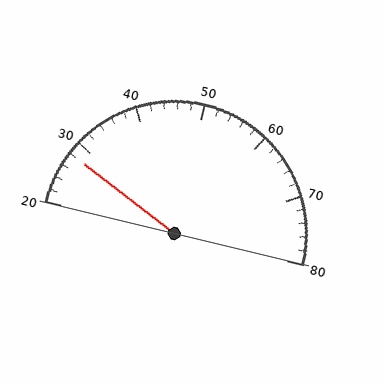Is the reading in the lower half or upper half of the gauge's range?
The reading is in the lower half of the range (20 to 80).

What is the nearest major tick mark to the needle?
The nearest major tick mark is 30.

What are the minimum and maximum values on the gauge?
The gauge ranges from 20 to 80.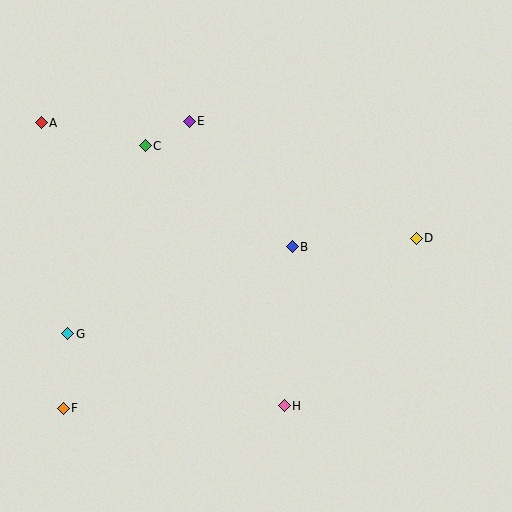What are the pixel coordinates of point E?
Point E is at (189, 121).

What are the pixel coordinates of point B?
Point B is at (292, 247).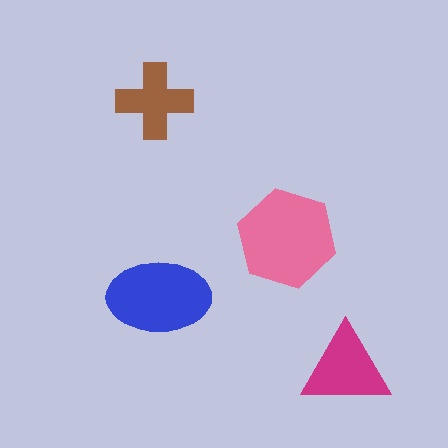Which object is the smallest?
The brown cross.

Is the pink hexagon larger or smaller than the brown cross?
Larger.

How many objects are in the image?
There are 4 objects in the image.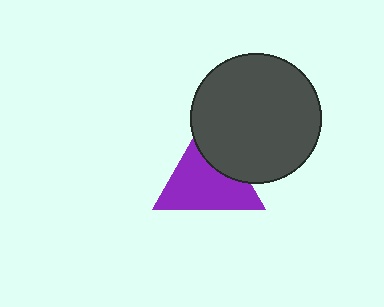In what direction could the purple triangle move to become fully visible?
The purple triangle could move toward the lower-left. That would shift it out from behind the dark gray circle entirely.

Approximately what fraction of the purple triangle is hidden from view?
Roughly 31% of the purple triangle is hidden behind the dark gray circle.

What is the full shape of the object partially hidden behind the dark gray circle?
The partially hidden object is a purple triangle.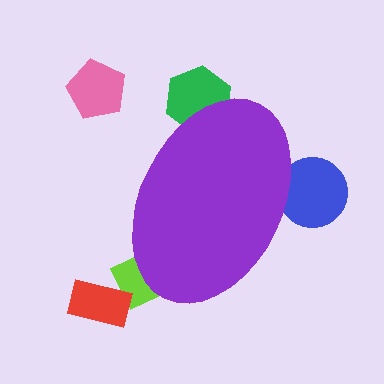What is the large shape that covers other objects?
A purple ellipse.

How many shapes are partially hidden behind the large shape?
3 shapes are partially hidden.